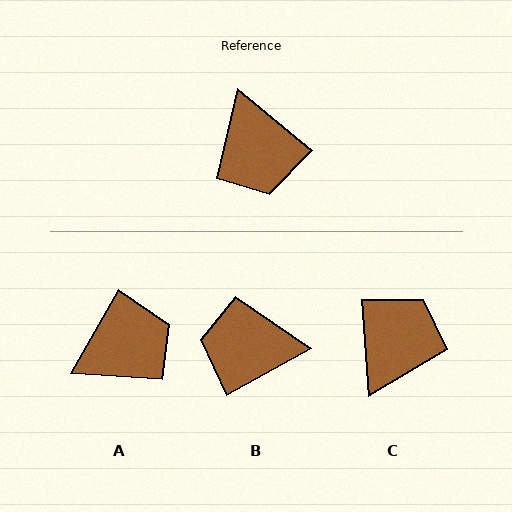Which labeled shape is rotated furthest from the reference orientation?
C, about 134 degrees away.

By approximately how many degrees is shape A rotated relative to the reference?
Approximately 100 degrees counter-clockwise.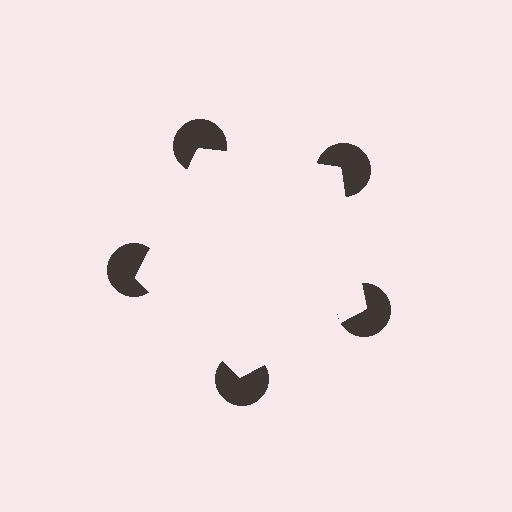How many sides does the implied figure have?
5 sides.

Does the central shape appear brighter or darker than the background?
It typically appears slightly brighter than the background, even though no actual brightness change is drawn.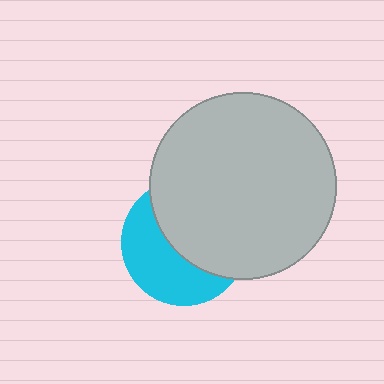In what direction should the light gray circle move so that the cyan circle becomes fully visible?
The light gray circle should move toward the upper-right. That is the shortest direction to clear the overlap and leave the cyan circle fully visible.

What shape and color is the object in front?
The object in front is a light gray circle.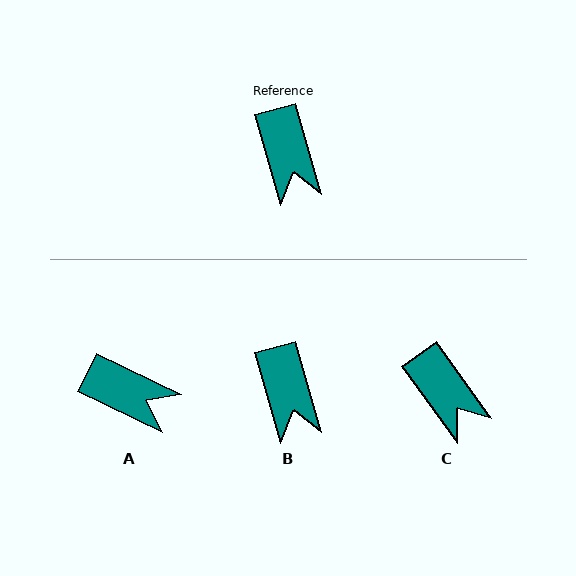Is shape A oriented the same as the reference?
No, it is off by about 49 degrees.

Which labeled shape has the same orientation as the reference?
B.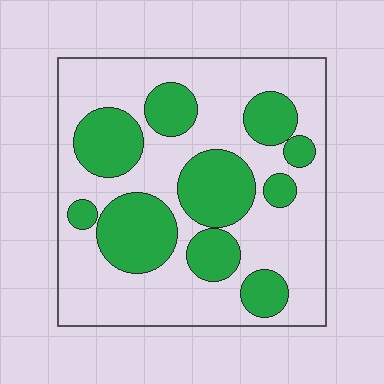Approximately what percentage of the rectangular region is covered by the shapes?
Approximately 35%.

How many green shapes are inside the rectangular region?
10.